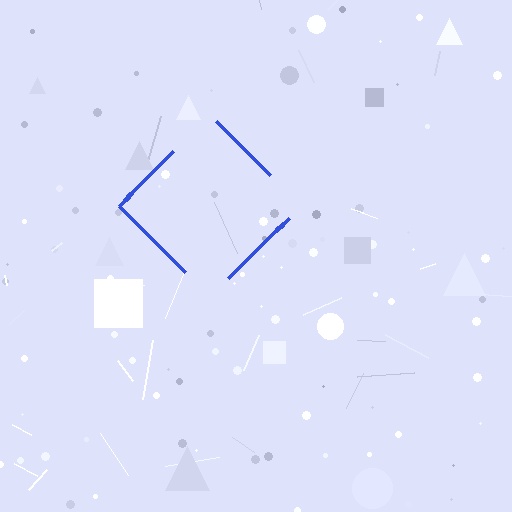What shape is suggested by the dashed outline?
The dashed outline suggests a diamond.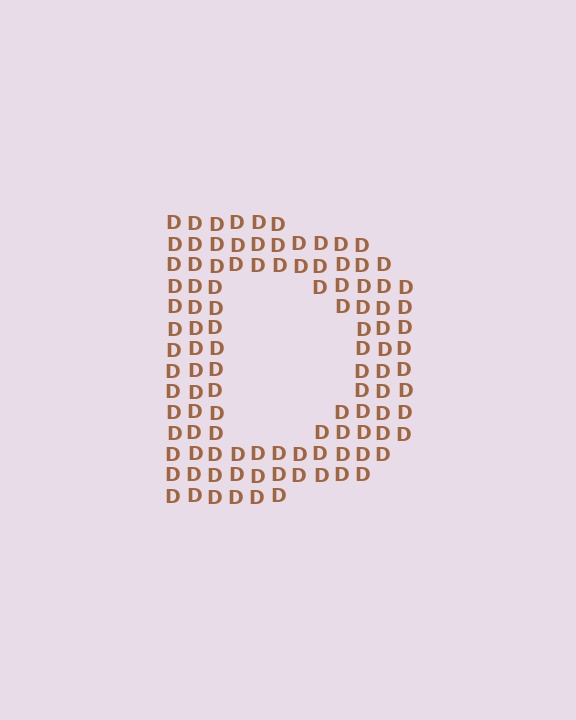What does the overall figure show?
The overall figure shows the letter D.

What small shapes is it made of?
It is made of small letter D's.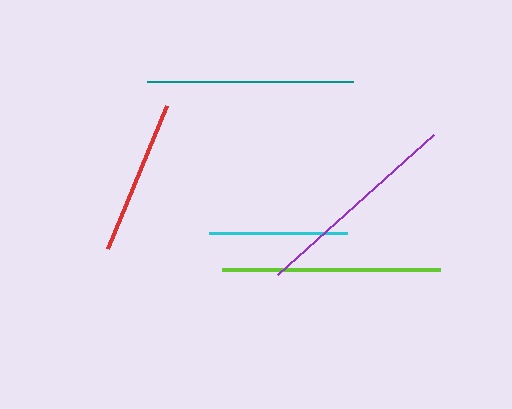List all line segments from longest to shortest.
From longest to shortest: lime, purple, teal, red, cyan.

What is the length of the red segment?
The red segment is approximately 155 pixels long.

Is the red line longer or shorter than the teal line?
The teal line is longer than the red line.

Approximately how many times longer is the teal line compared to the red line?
The teal line is approximately 1.3 times the length of the red line.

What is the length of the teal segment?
The teal segment is approximately 206 pixels long.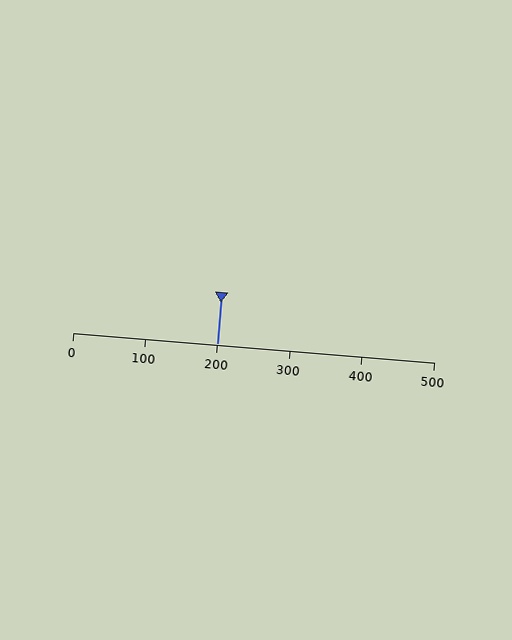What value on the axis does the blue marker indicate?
The marker indicates approximately 200.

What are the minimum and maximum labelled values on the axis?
The axis runs from 0 to 500.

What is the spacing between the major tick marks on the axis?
The major ticks are spaced 100 apart.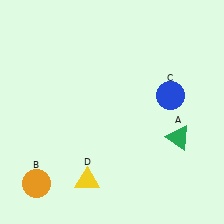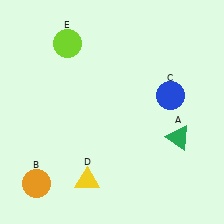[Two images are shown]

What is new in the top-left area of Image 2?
A lime circle (E) was added in the top-left area of Image 2.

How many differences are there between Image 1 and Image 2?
There is 1 difference between the two images.